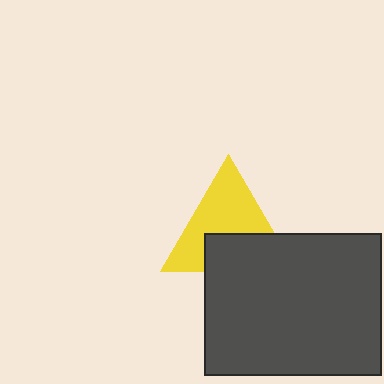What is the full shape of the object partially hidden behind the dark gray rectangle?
The partially hidden object is a yellow triangle.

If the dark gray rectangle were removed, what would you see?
You would see the complete yellow triangle.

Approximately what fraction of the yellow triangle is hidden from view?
Roughly 39% of the yellow triangle is hidden behind the dark gray rectangle.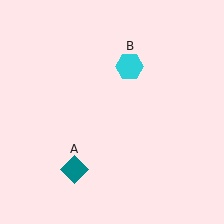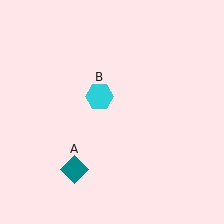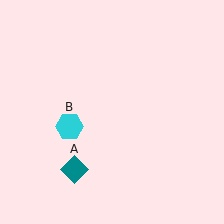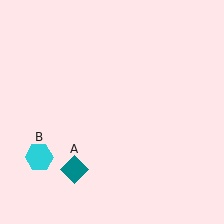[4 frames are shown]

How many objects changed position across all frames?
1 object changed position: cyan hexagon (object B).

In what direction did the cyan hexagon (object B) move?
The cyan hexagon (object B) moved down and to the left.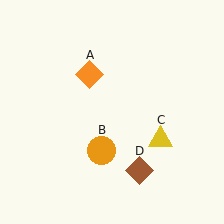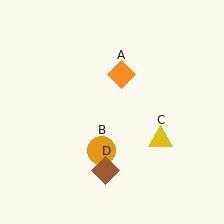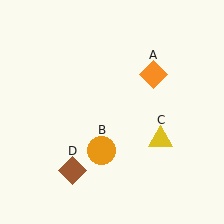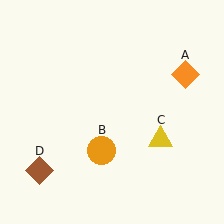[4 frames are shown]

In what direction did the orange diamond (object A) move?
The orange diamond (object A) moved right.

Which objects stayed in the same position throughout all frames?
Orange circle (object B) and yellow triangle (object C) remained stationary.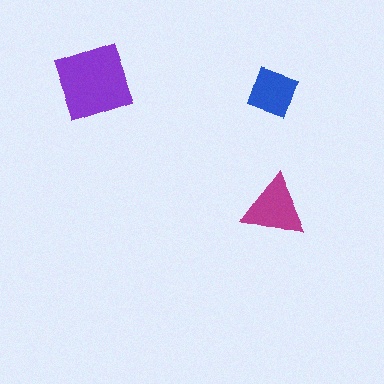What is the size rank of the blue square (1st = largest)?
3rd.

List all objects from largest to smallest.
The purple diamond, the magenta triangle, the blue square.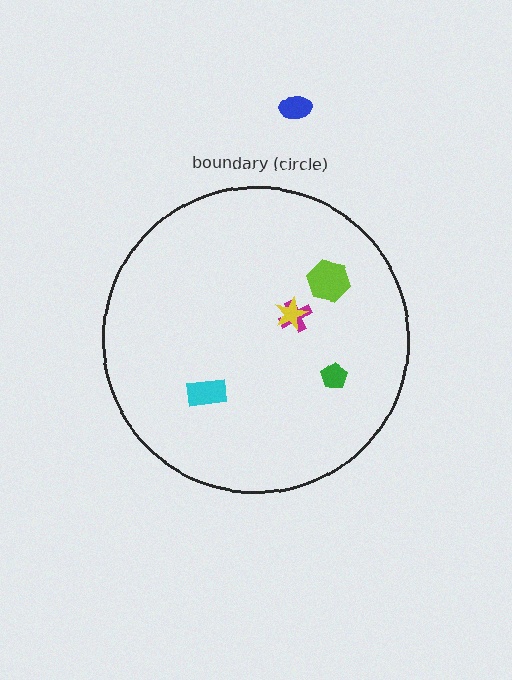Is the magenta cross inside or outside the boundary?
Inside.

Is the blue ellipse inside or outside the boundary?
Outside.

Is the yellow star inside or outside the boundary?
Inside.